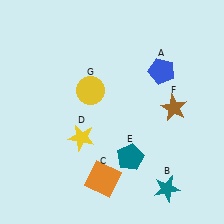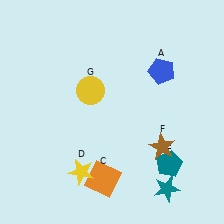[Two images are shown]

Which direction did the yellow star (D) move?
The yellow star (D) moved down.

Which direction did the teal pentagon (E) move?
The teal pentagon (E) moved right.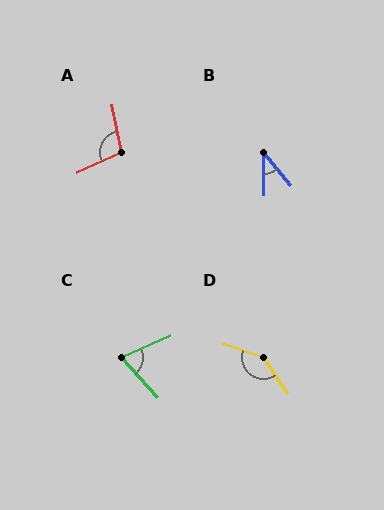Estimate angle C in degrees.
Approximately 72 degrees.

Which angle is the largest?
D, at approximately 143 degrees.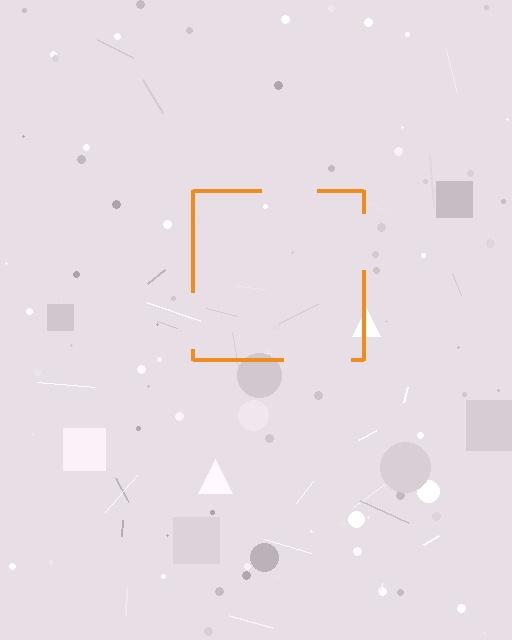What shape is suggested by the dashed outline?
The dashed outline suggests a square.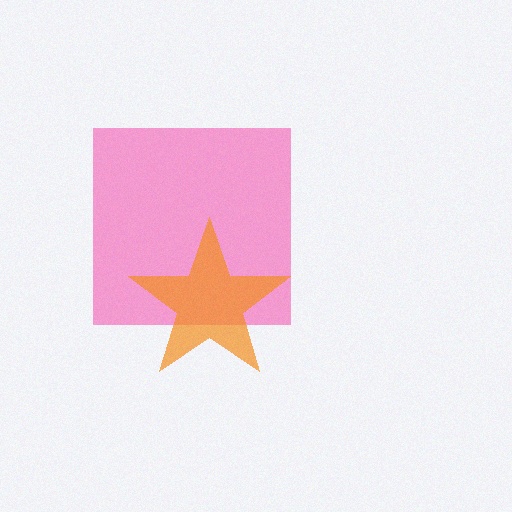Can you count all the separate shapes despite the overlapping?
Yes, there are 2 separate shapes.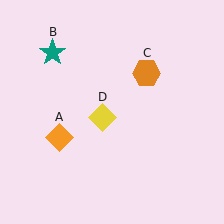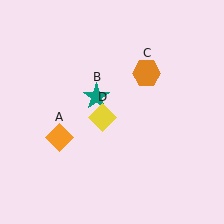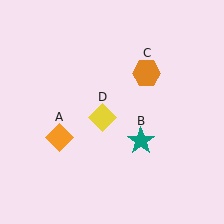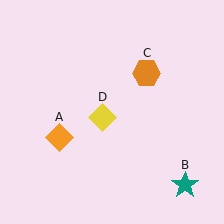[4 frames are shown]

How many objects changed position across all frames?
1 object changed position: teal star (object B).